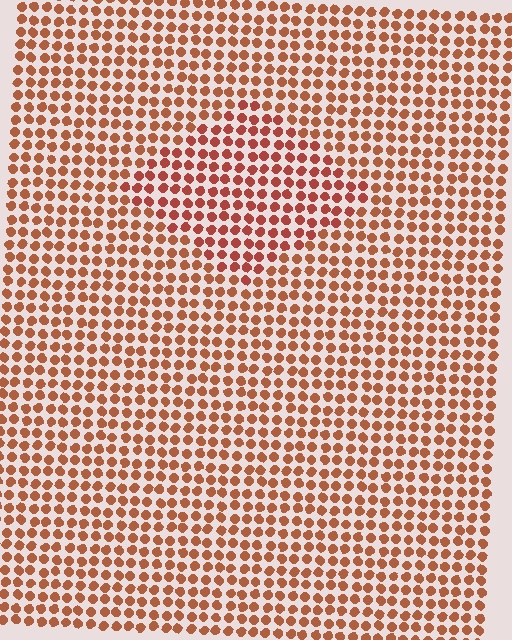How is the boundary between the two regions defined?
The boundary is defined purely by a slight shift in hue (about 15 degrees). Spacing, size, and orientation are identical on both sides.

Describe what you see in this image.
The image is filled with small brown elements in a uniform arrangement. A diamond-shaped region is visible where the elements are tinted to a slightly different hue, forming a subtle color boundary.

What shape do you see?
I see a diamond.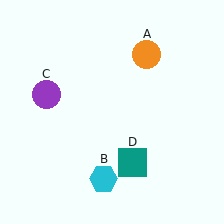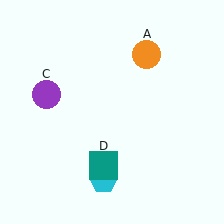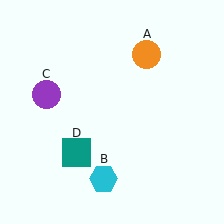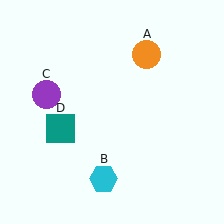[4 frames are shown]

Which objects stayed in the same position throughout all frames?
Orange circle (object A) and cyan hexagon (object B) and purple circle (object C) remained stationary.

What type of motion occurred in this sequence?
The teal square (object D) rotated clockwise around the center of the scene.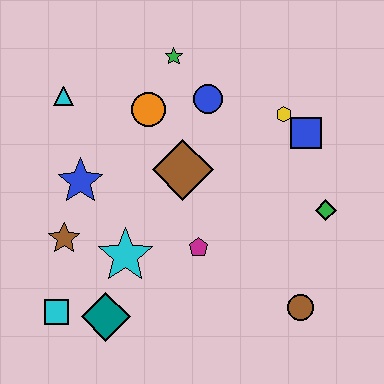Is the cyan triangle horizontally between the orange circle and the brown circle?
No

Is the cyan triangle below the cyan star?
No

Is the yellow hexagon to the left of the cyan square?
No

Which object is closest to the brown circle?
The green diamond is closest to the brown circle.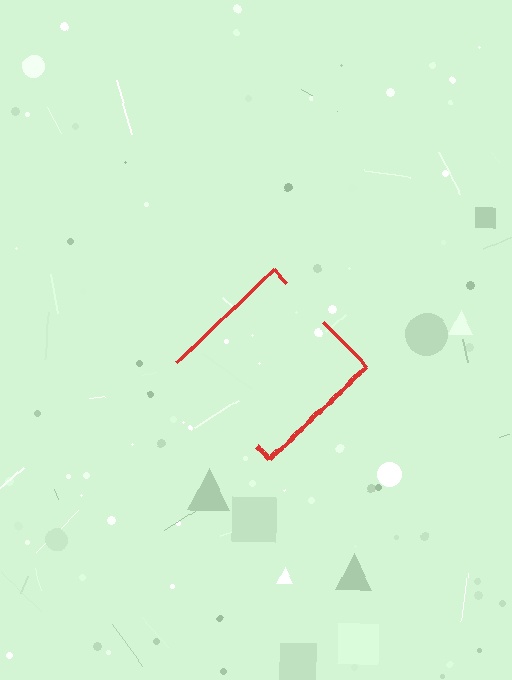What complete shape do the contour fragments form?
The contour fragments form a diamond.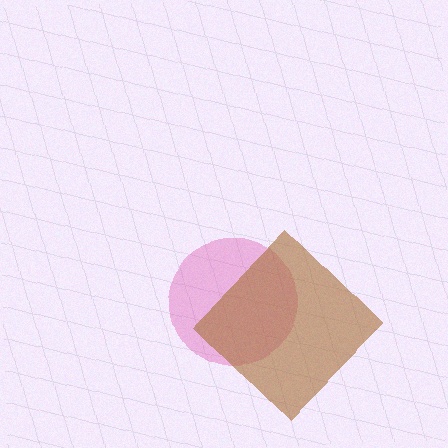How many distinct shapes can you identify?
There are 2 distinct shapes: a pink circle, a brown diamond.